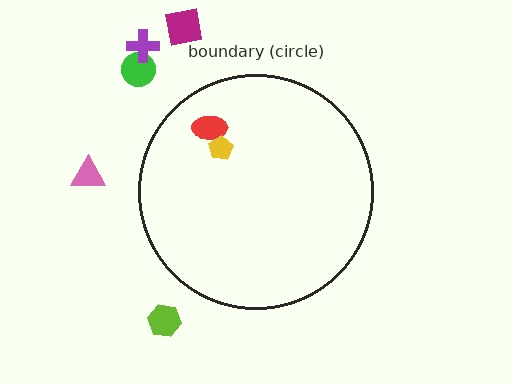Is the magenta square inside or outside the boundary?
Outside.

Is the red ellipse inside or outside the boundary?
Inside.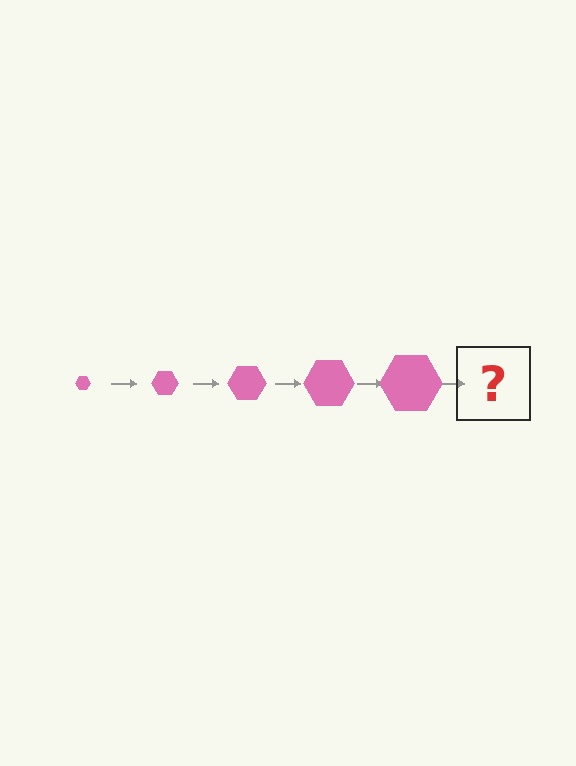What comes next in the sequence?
The next element should be a pink hexagon, larger than the previous one.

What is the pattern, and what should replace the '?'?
The pattern is that the hexagon gets progressively larger each step. The '?' should be a pink hexagon, larger than the previous one.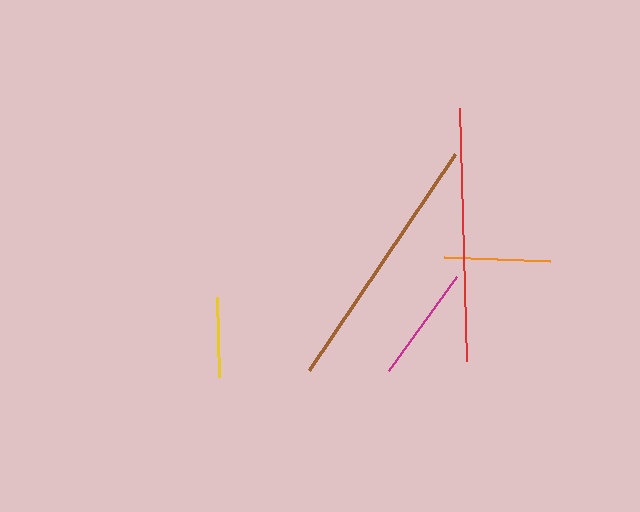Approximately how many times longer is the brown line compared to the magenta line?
The brown line is approximately 2.3 times the length of the magenta line.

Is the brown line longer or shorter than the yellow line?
The brown line is longer than the yellow line.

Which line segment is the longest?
The brown line is the longest at approximately 261 pixels.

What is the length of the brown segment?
The brown segment is approximately 261 pixels long.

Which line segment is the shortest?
The yellow line is the shortest at approximately 79 pixels.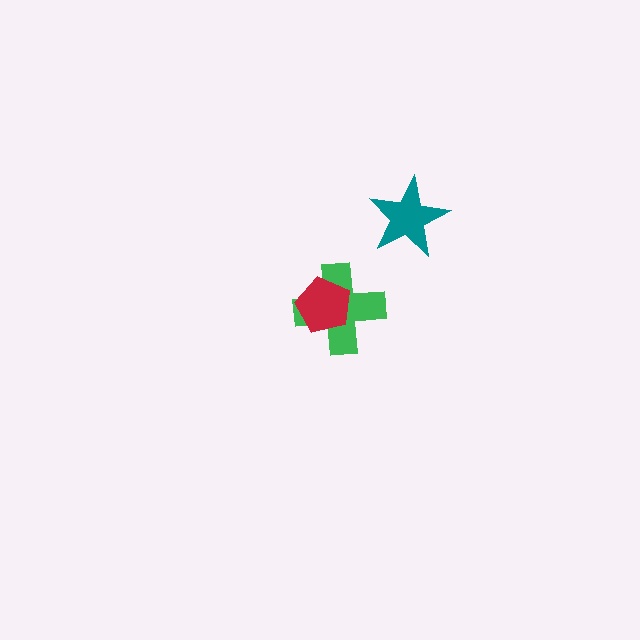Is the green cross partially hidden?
Yes, it is partially covered by another shape.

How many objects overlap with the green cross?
1 object overlaps with the green cross.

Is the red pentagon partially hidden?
No, no other shape covers it.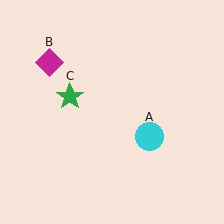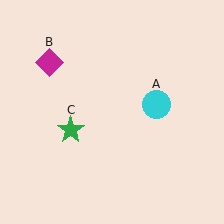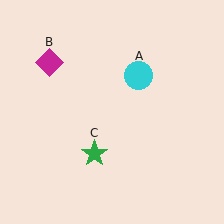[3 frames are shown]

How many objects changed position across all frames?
2 objects changed position: cyan circle (object A), green star (object C).